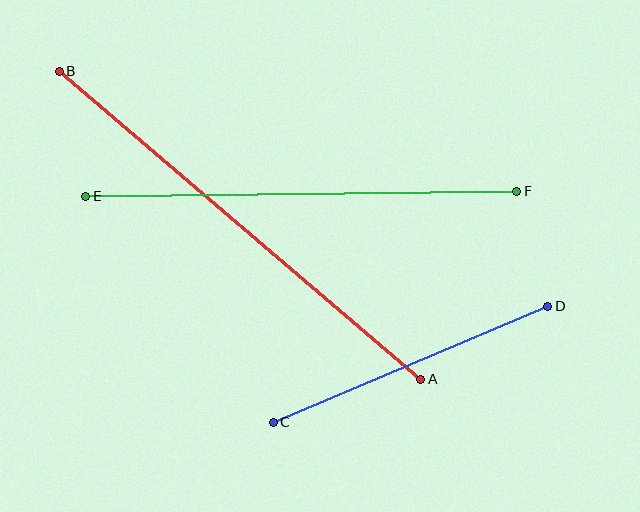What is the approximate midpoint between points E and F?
The midpoint is at approximately (301, 194) pixels.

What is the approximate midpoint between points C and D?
The midpoint is at approximately (410, 364) pixels.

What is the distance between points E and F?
The distance is approximately 431 pixels.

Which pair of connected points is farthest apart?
Points A and B are farthest apart.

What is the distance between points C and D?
The distance is approximately 298 pixels.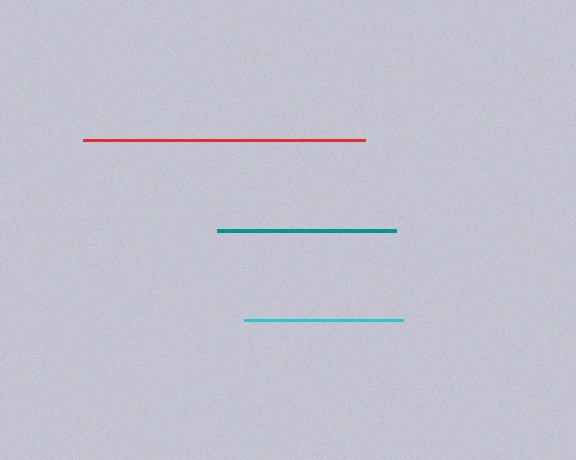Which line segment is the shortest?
The cyan line is the shortest at approximately 159 pixels.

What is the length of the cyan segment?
The cyan segment is approximately 159 pixels long.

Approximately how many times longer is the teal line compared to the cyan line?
The teal line is approximately 1.1 times the length of the cyan line.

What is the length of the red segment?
The red segment is approximately 282 pixels long.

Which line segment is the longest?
The red line is the longest at approximately 282 pixels.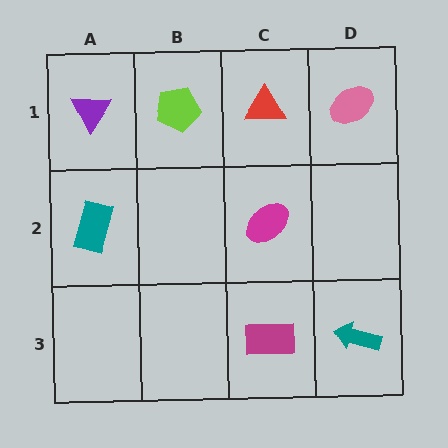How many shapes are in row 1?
4 shapes.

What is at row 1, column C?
A red triangle.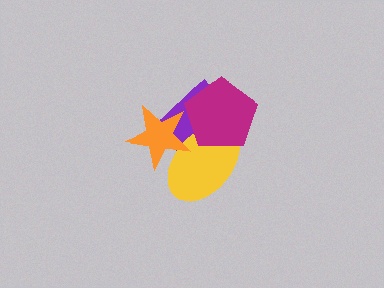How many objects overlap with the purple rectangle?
3 objects overlap with the purple rectangle.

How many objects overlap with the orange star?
3 objects overlap with the orange star.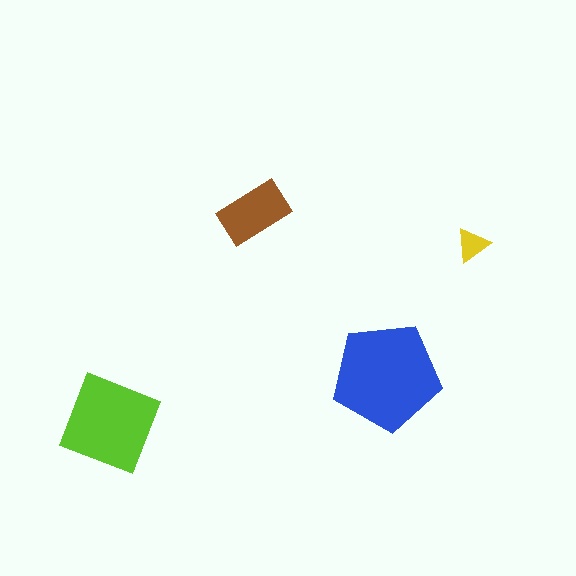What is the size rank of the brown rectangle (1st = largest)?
3rd.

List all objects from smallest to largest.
The yellow triangle, the brown rectangle, the lime diamond, the blue pentagon.